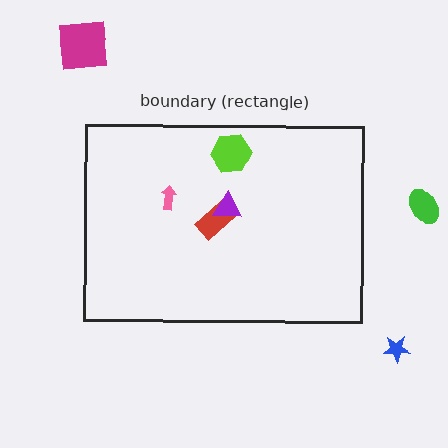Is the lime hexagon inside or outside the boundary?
Inside.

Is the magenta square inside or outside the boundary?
Outside.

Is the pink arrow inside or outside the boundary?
Inside.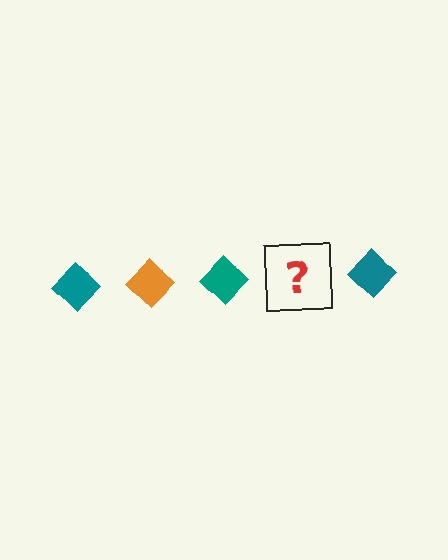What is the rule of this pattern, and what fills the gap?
The rule is that the pattern cycles through teal, orange diamonds. The gap should be filled with an orange diamond.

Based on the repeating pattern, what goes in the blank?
The blank should be an orange diamond.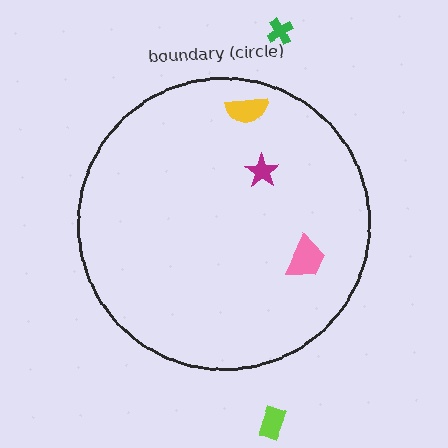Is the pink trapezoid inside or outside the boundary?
Inside.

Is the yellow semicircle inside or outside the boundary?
Inside.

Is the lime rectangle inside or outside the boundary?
Outside.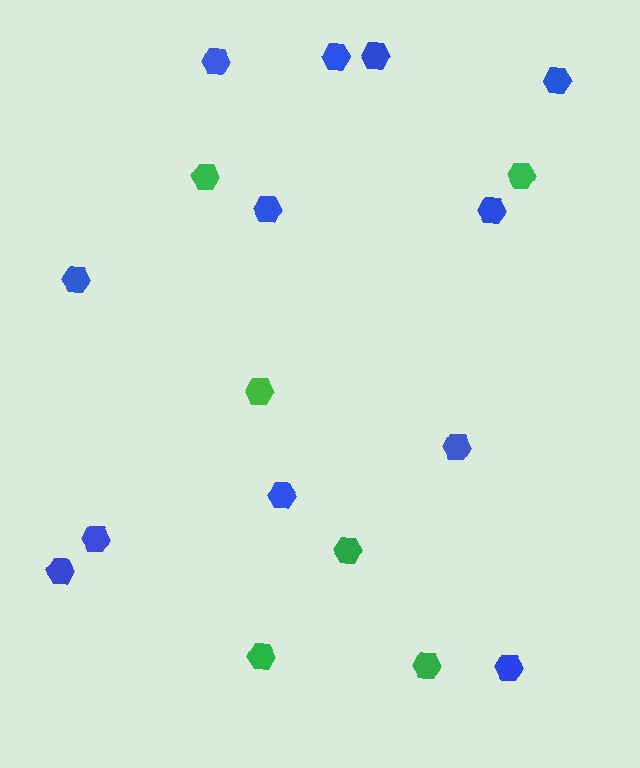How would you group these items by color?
There are 2 groups: one group of blue hexagons (12) and one group of green hexagons (6).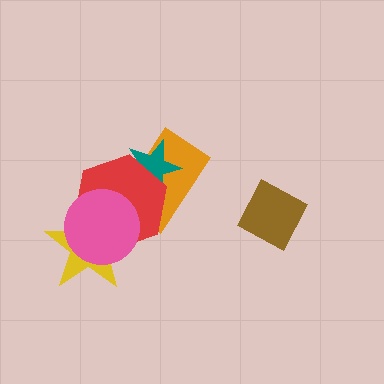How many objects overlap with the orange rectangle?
2 objects overlap with the orange rectangle.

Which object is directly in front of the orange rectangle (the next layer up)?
The teal star is directly in front of the orange rectangle.